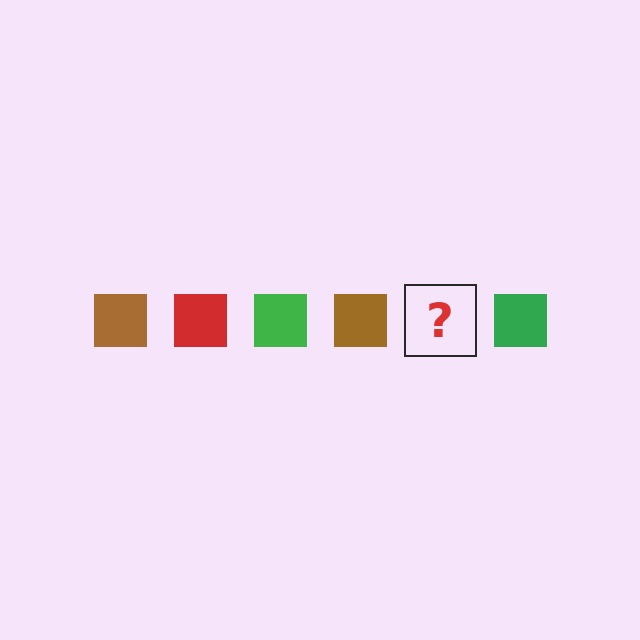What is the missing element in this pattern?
The missing element is a red square.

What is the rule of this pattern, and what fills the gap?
The rule is that the pattern cycles through brown, red, green squares. The gap should be filled with a red square.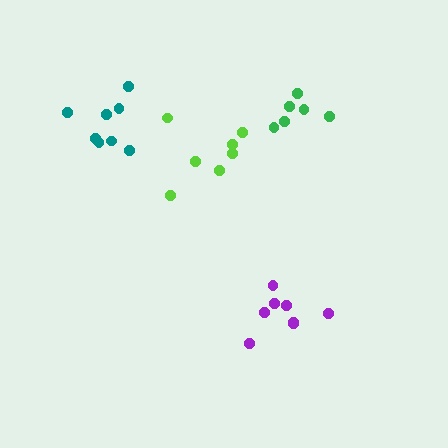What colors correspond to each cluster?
The clusters are colored: lime, purple, green, teal.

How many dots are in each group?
Group 1: 7 dots, Group 2: 8 dots, Group 3: 6 dots, Group 4: 8 dots (29 total).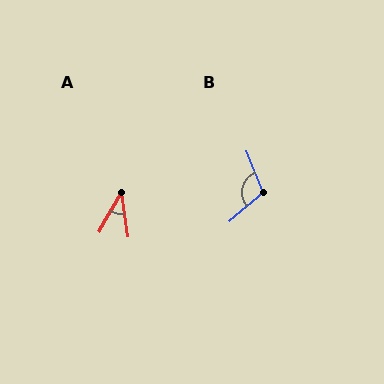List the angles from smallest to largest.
A (37°), B (109°).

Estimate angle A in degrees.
Approximately 37 degrees.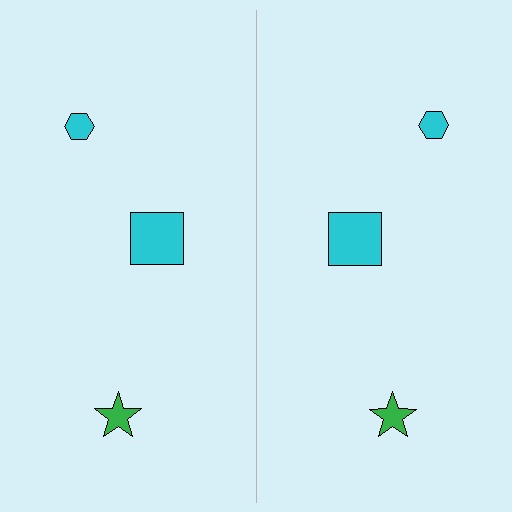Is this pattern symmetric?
Yes, this pattern has bilateral (reflection) symmetry.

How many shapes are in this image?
There are 6 shapes in this image.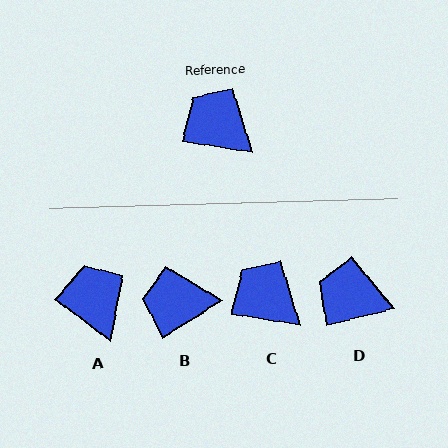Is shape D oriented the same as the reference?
No, it is off by about 24 degrees.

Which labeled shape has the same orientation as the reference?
C.